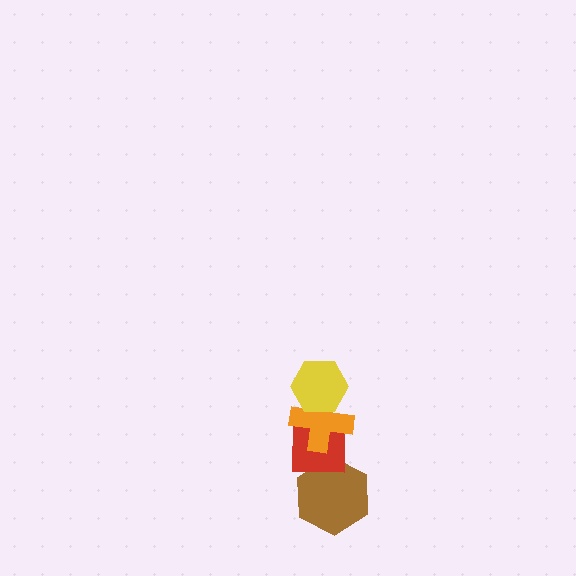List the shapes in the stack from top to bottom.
From top to bottom: the yellow hexagon, the orange cross, the red square, the brown hexagon.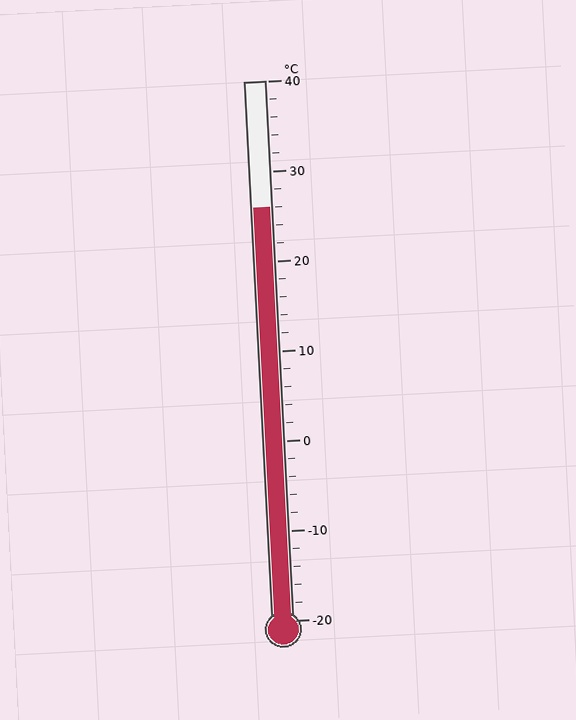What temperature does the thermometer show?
The thermometer shows approximately 26°C.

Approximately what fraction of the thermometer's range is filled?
The thermometer is filled to approximately 75% of its range.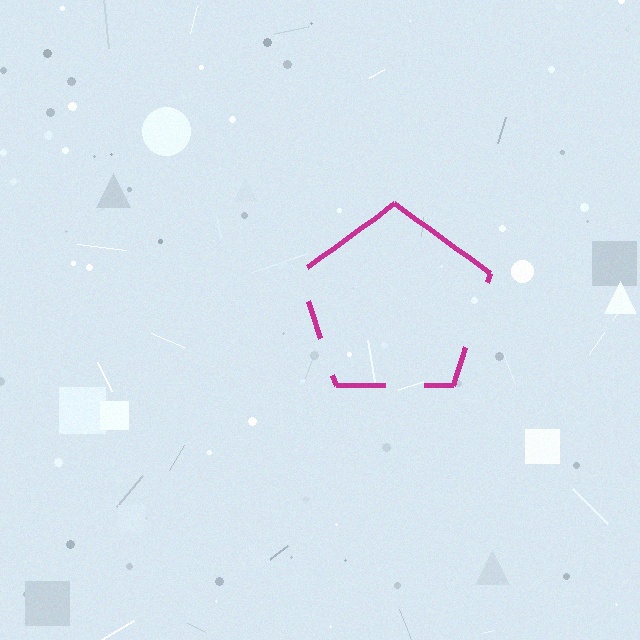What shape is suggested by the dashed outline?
The dashed outline suggests a pentagon.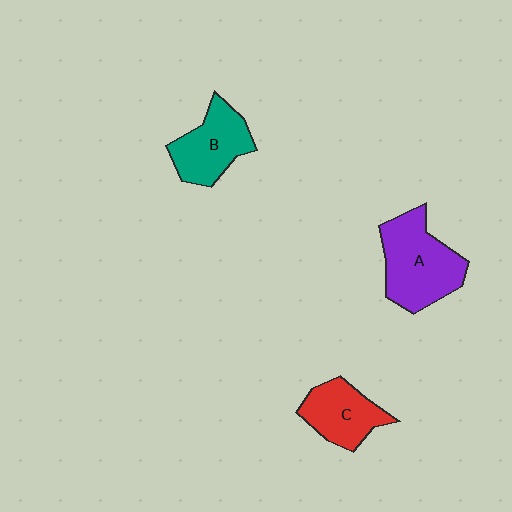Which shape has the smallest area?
Shape C (red).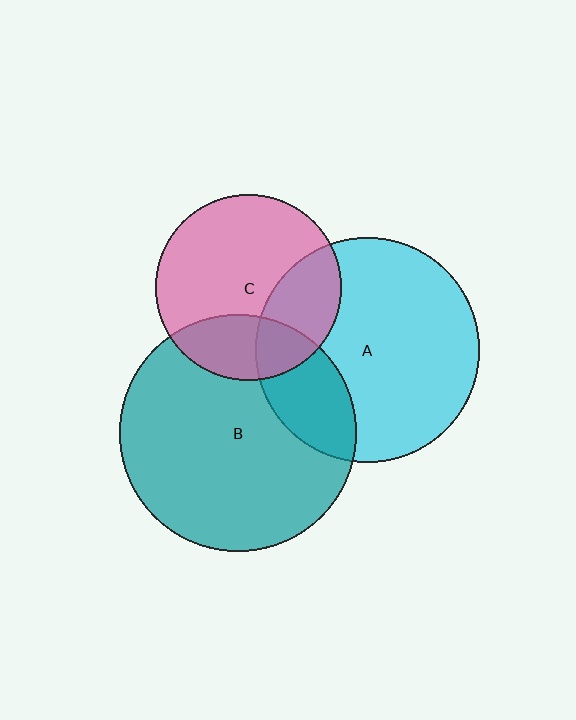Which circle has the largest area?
Circle B (teal).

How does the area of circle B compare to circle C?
Approximately 1.6 times.